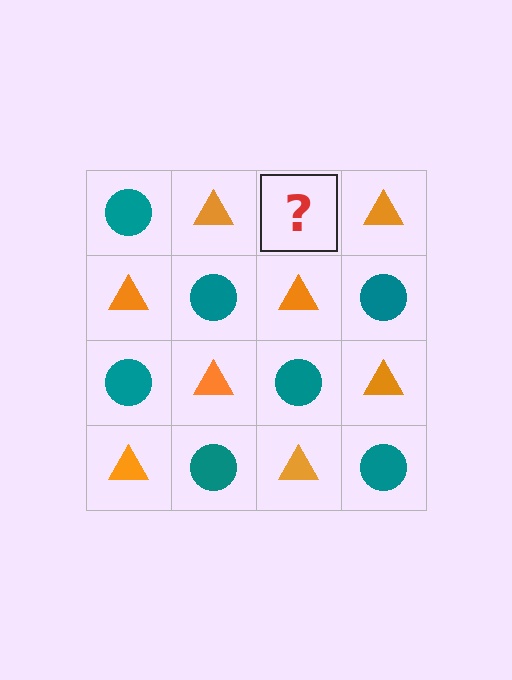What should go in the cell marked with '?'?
The missing cell should contain a teal circle.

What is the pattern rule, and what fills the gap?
The rule is that it alternates teal circle and orange triangle in a checkerboard pattern. The gap should be filled with a teal circle.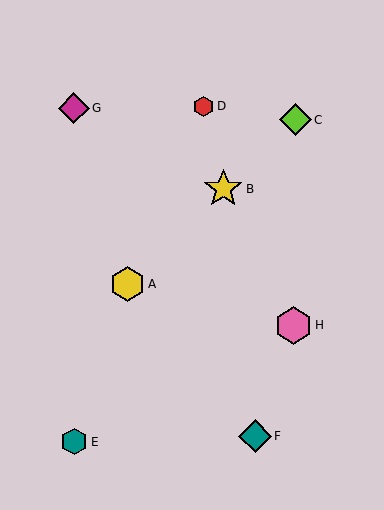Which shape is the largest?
The yellow star (labeled B) is the largest.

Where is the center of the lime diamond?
The center of the lime diamond is at (296, 120).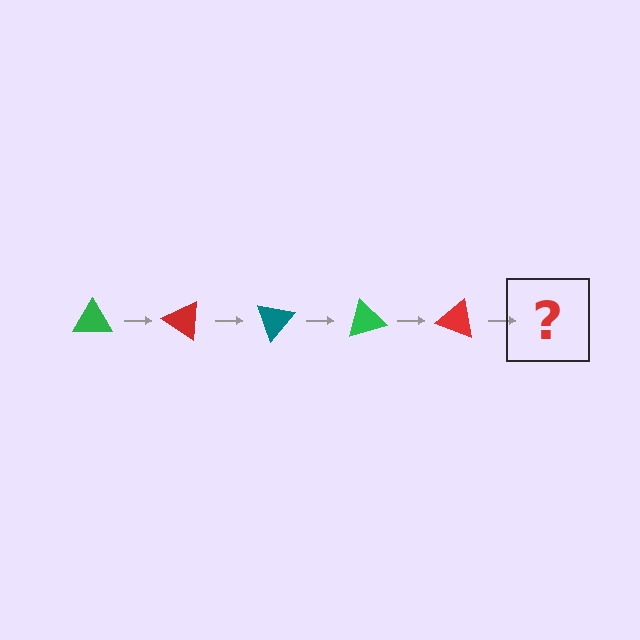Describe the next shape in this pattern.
It should be a teal triangle, rotated 175 degrees from the start.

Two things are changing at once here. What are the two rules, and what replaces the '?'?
The two rules are that it rotates 35 degrees each step and the color cycles through green, red, and teal. The '?' should be a teal triangle, rotated 175 degrees from the start.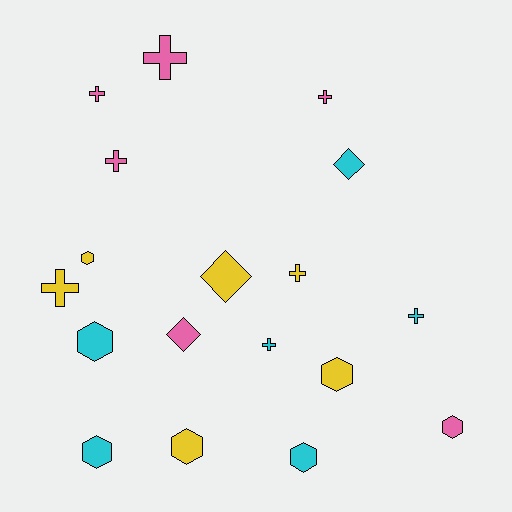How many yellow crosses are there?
There are 2 yellow crosses.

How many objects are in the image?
There are 18 objects.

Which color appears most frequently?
Cyan, with 6 objects.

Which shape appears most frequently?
Cross, with 8 objects.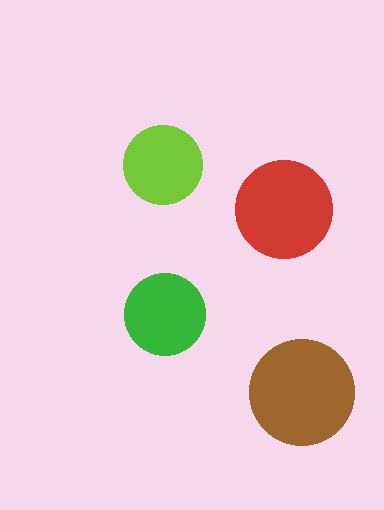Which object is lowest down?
The brown circle is bottommost.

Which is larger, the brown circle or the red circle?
The brown one.